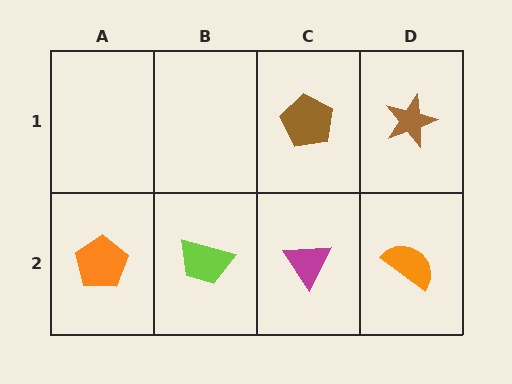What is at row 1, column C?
A brown pentagon.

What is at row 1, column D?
A brown star.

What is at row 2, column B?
A lime trapezoid.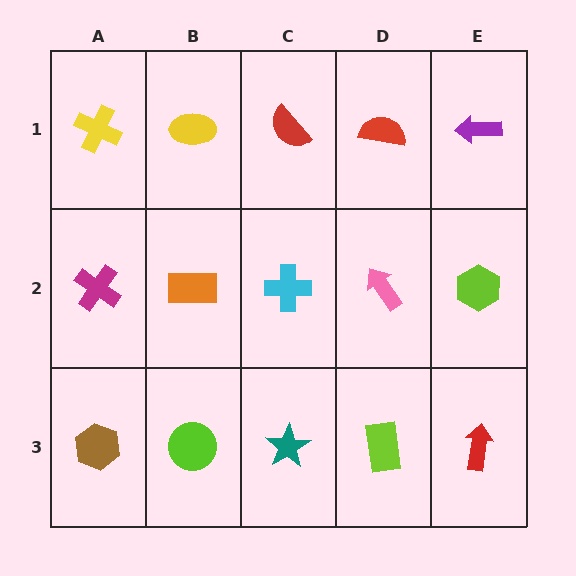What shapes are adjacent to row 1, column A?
A magenta cross (row 2, column A), a yellow ellipse (row 1, column B).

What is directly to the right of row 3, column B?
A teal star.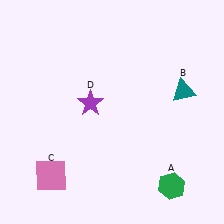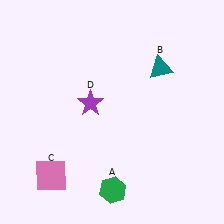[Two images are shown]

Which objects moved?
The objects that moved are: the green hexagon (A), the teal triangle (B).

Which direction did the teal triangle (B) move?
The teal triangle (B) moved up.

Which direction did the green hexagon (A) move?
The green hexagon (A) moved left.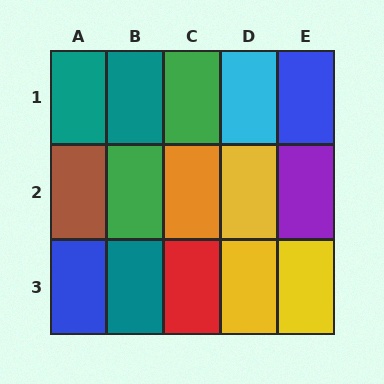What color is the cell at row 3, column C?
Red.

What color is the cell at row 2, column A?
Brown.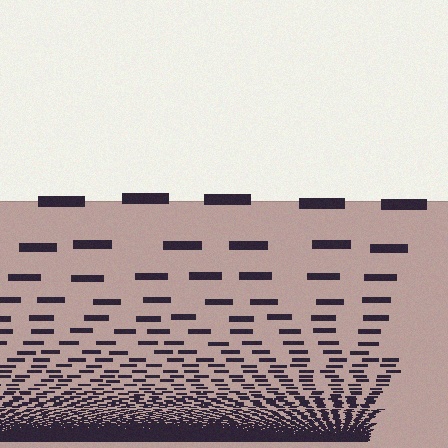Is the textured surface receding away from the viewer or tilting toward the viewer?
The surface appears to tilt toward the viewer. Texture elements get larger and sparser toward the top.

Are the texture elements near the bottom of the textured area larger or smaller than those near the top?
Smaller. The gradient is inverted — elements near the bottom are smaller and denser.